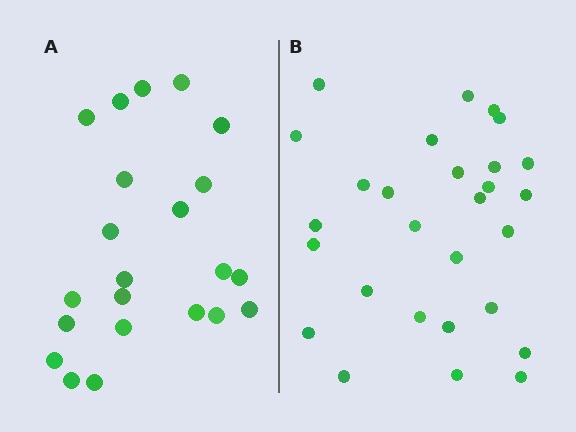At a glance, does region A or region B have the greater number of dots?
Region B (the right region) has more dots.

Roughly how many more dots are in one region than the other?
Region B has about 6 more dots than region A.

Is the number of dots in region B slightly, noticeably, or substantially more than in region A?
Region B has noticeably more, but not dramatically so. The ratio is roughly 1.3 to 1.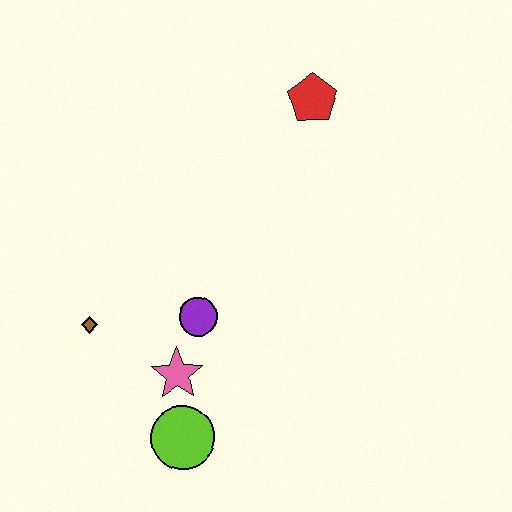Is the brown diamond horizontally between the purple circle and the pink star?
No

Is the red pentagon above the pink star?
Yes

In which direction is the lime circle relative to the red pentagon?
The lime circle is below the red pentagon.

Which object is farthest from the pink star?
The red pentagon is farthest from the pink star.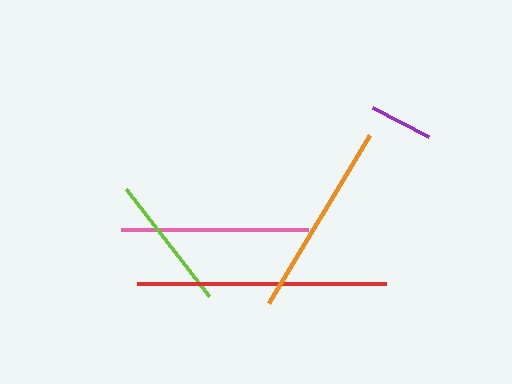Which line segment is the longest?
The red line is the longest at approximately 249 pixels.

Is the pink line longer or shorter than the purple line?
The pink line is longer than the purple line.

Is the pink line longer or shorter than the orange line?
The orange line is longer than the pink line.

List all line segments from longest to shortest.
From longest to shortest: red, orange, pink, lime, purple.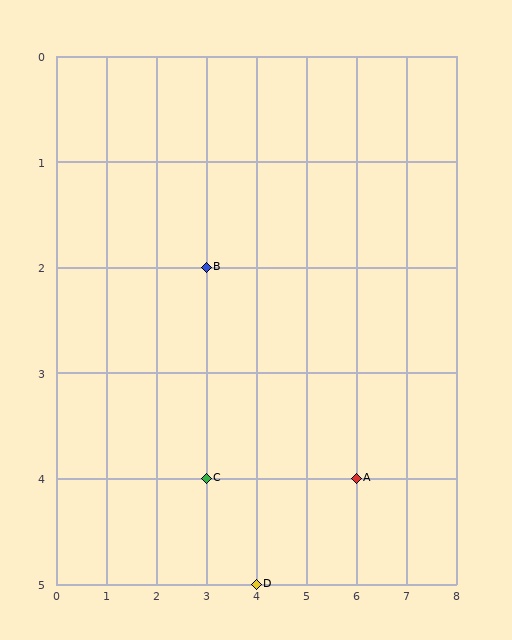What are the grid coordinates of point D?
Point D is at grid coordinates (4, 5).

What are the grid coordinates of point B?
Point B is at grid coordinates (3, 2).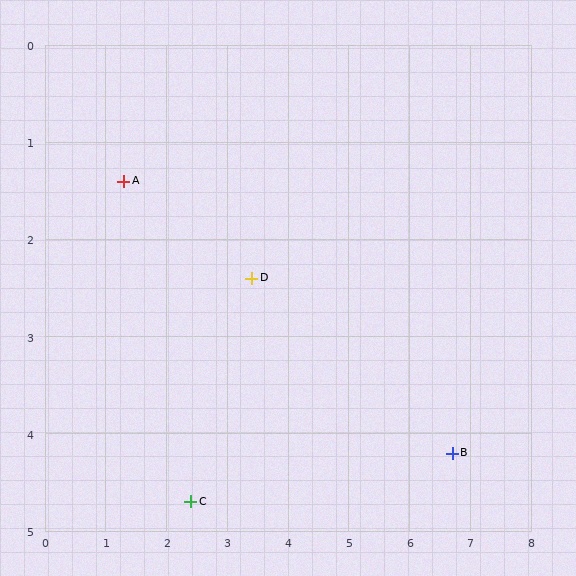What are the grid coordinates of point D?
Point D is at approximately (3.4, 2.4).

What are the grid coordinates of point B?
Point B is at approximately (6.7, 4.2).